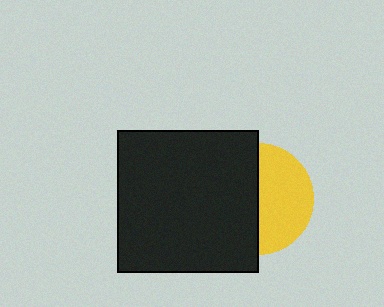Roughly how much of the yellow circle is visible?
About half of it is visible (roughly 48%).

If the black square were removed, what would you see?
You would see the complete yellow circle.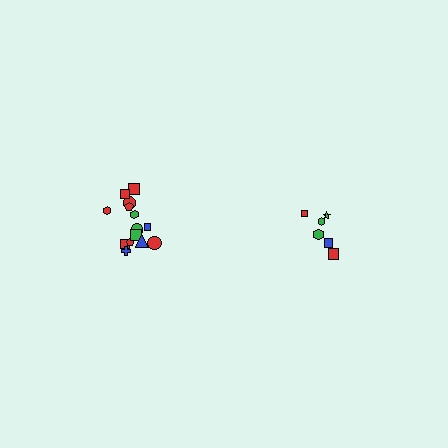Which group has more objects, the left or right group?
The left group.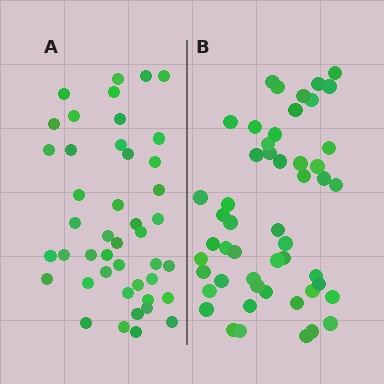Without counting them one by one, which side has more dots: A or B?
Region B (the right region) has more dots.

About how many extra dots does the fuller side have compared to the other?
Region B has roughly 8 or so more dots than region A.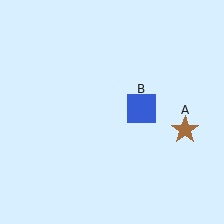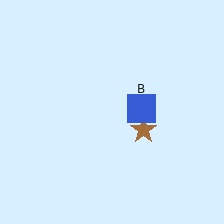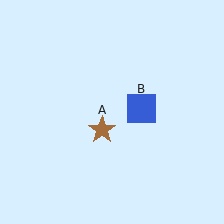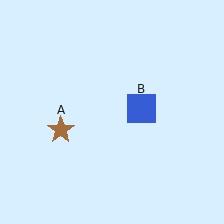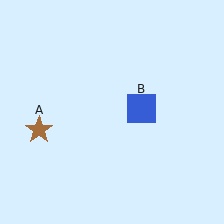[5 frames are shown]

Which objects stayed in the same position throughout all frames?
Blue square (object B) remained stationary.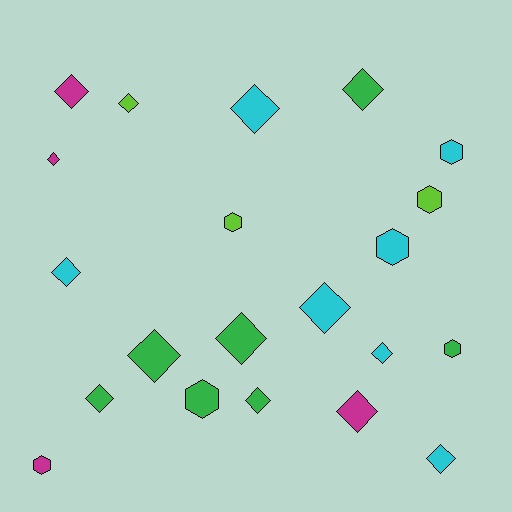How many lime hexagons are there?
There are 2 lime hexagons.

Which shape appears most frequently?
Diamond, with 14 objects.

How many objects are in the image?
There are 21 objects.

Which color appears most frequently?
Green, with 7 objects.